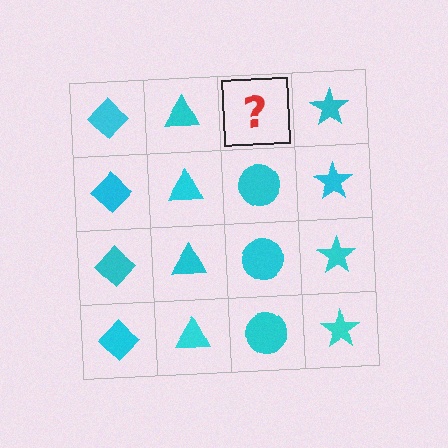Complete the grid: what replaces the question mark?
The question mark should be replaced with a cyan circle.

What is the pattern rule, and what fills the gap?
The rule is that each column has a consistent shape. The gap should be filled with a cyan circle.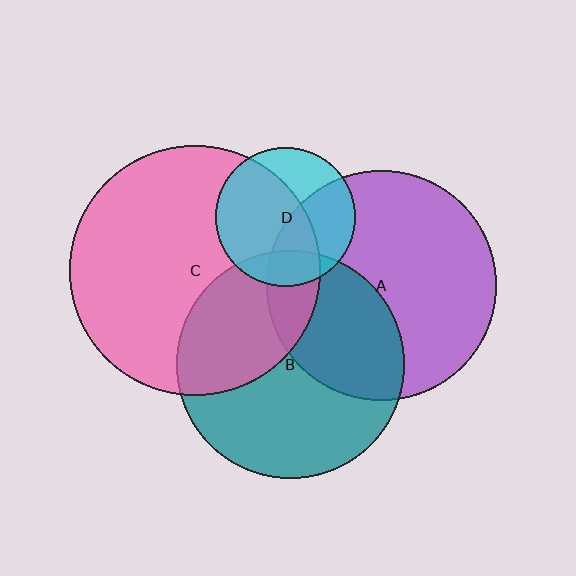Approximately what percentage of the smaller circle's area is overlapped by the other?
Approximately 15%.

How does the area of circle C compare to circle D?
Approximately 3.2 times.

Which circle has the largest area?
Circle C (pink).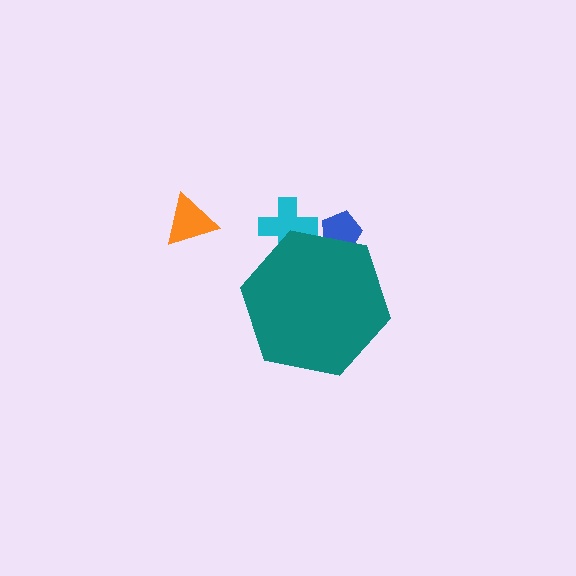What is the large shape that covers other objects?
A teal hexagon.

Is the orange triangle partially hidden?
No, the orange triangle is fully visible.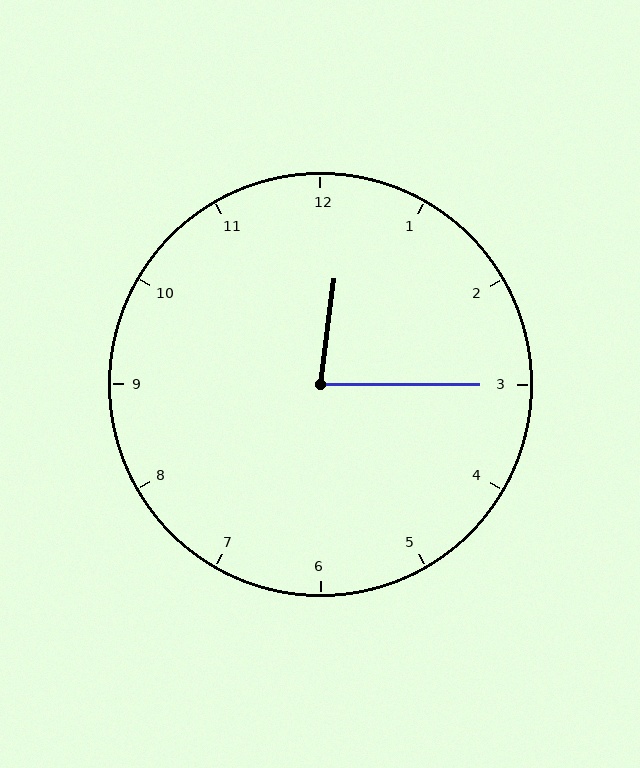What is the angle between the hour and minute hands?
Approximately 82 degrees.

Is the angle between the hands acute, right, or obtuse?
It is acute.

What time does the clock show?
12:15.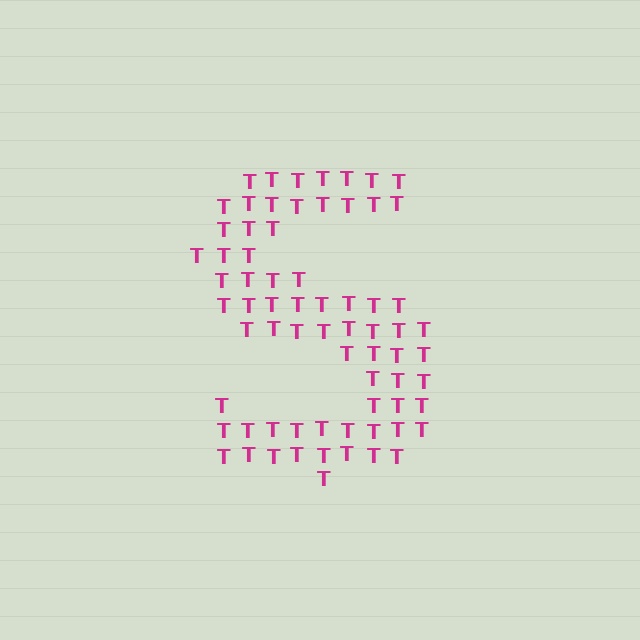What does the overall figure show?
The overall figure shows the letter S.